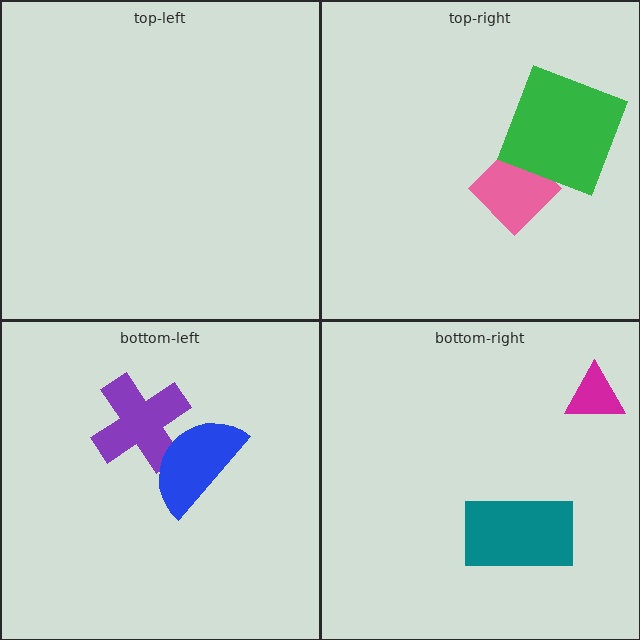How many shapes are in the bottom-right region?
2.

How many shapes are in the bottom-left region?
2.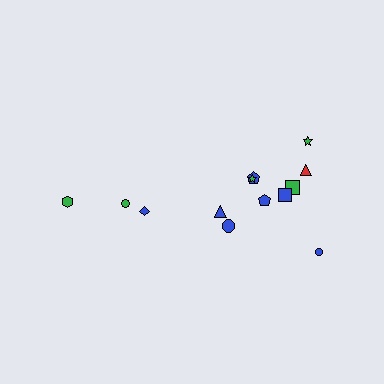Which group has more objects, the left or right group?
The right group.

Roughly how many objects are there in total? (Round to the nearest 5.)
Roughly 15 objects in total.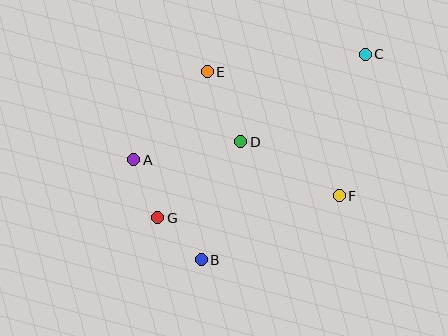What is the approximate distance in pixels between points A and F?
The distance between A and F is approximately 209 pixels.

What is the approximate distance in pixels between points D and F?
The distance between D and F is approximately 112 pixels.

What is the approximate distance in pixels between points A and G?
The distance between A and G is approximately 63 pixels.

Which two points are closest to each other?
Points B and G are closest to each other.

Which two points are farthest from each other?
Points C and G are farthest from each other.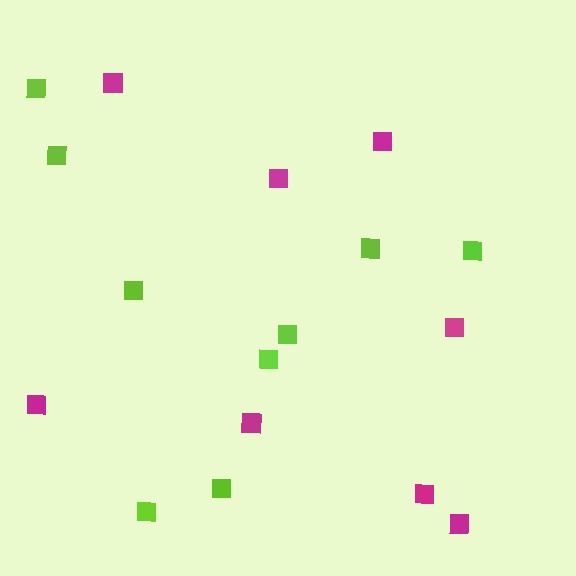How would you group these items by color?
There are 2 groups: one group of magenta squares (8) and one group of lime squares (9).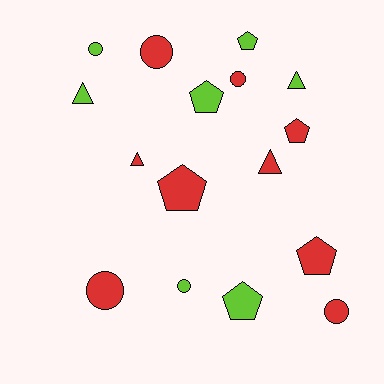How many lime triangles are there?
There are 2 lime triangles.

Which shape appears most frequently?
Pentagon, with 6 objects.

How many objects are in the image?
There are 16 objects.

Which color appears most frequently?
Red, with 9 objects.